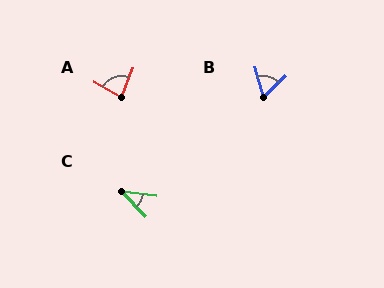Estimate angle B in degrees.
Approximately 63 degrees.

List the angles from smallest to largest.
C (40°), B (63°), A (81°).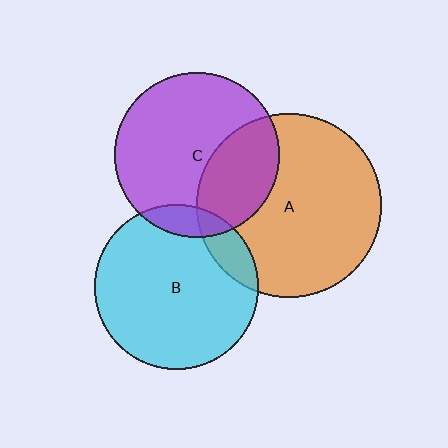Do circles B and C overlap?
Yes.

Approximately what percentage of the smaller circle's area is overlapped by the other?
Approximately 10%.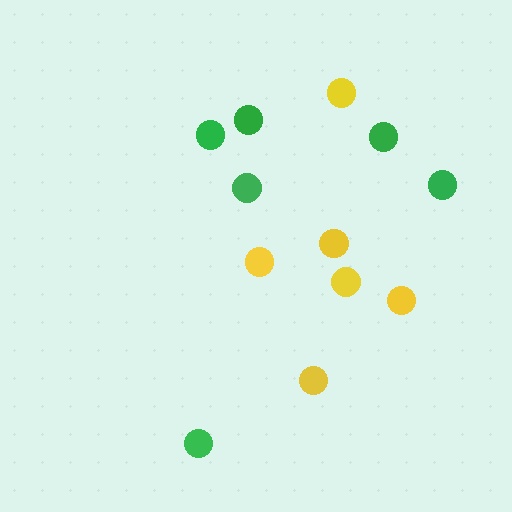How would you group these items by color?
There are 2 groups: one group of yellow circles (6) and one group of green circles (6).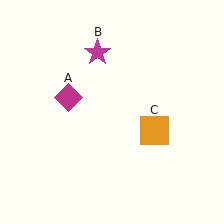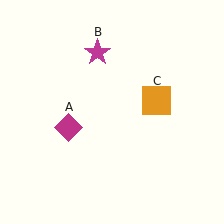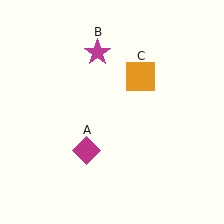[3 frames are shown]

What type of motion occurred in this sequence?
The magenta diamond (object A), orange square (object C) rotated counterclockwise around the center of the scene.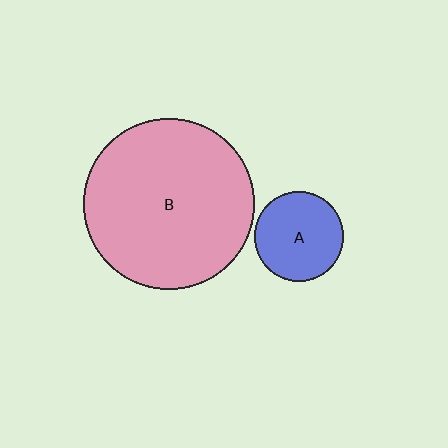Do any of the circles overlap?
No, none of the circles overlap.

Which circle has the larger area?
Circle B (pink).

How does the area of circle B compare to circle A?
Approximately 3.6 times.